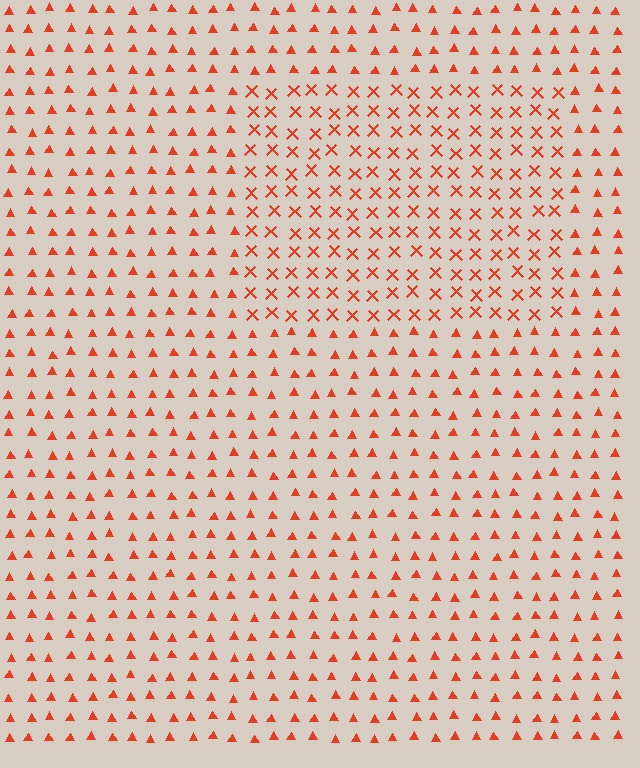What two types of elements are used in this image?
The image uses X marks inside the rectangle region and triangles outside it.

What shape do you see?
I see a rectangle.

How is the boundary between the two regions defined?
The boundary is defined by a change in element shape: X marks inside vs. triangles outside. All elements share the same color and spacing.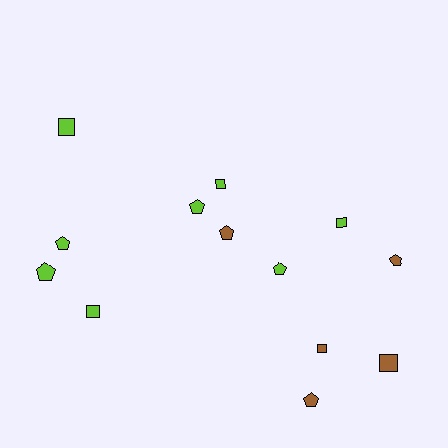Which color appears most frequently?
Lime, with 8 objects.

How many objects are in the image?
There are 13 objects.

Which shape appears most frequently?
Pentagon, with 7 objects.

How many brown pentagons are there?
There are 3 brown pentagons.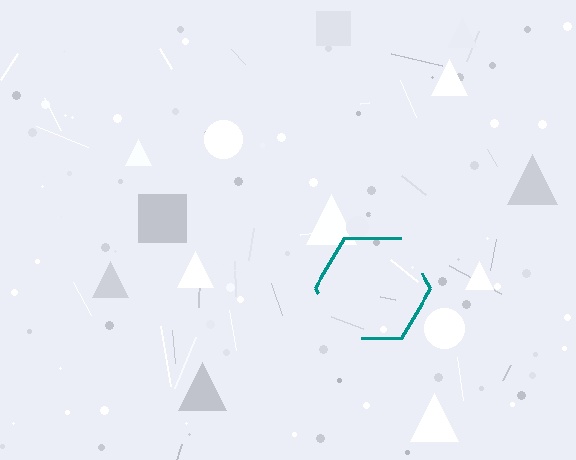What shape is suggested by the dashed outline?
The dashed outline suggests a hexagon.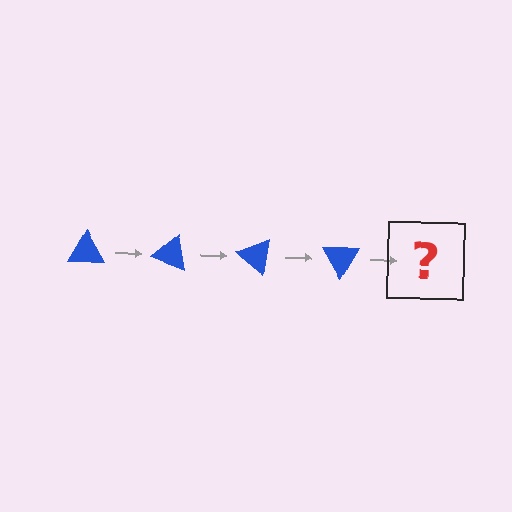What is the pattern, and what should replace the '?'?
The pattern is that the triangle rotates 20 degrees each step. The '?' should be a blue triangle rotated 80 degrees.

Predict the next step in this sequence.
The next step is a blue triangle rotated 80 degrees.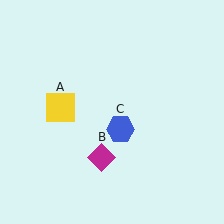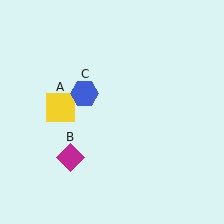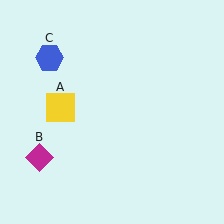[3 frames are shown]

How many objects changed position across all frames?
2 objects changed position: magenta diamond (object B), blue hexagon (object C).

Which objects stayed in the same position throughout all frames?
Yellow square (object A) remained stationary.